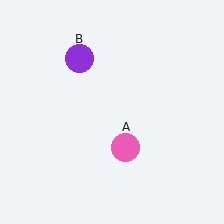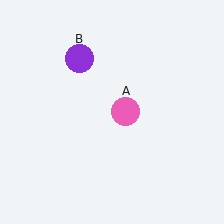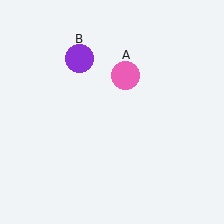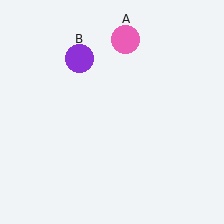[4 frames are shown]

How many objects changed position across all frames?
1 object changed position: pink circle (object A).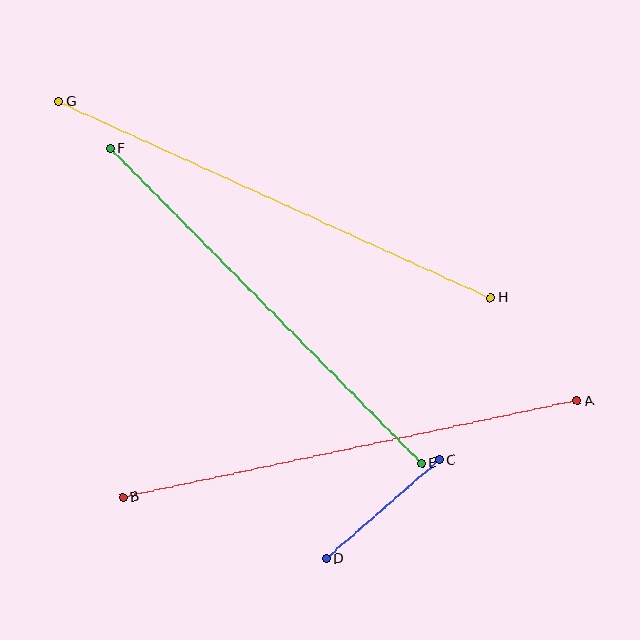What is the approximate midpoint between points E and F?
The midpoint is at approximately (266, 306) pixels.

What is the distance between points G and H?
The distance is approximately 475 pixels.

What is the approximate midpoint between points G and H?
The midpoint is at approximately (275, 200) pixels.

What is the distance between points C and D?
The distance is approximately 150 pixels.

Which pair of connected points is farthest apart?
Points G and H are farthest apart.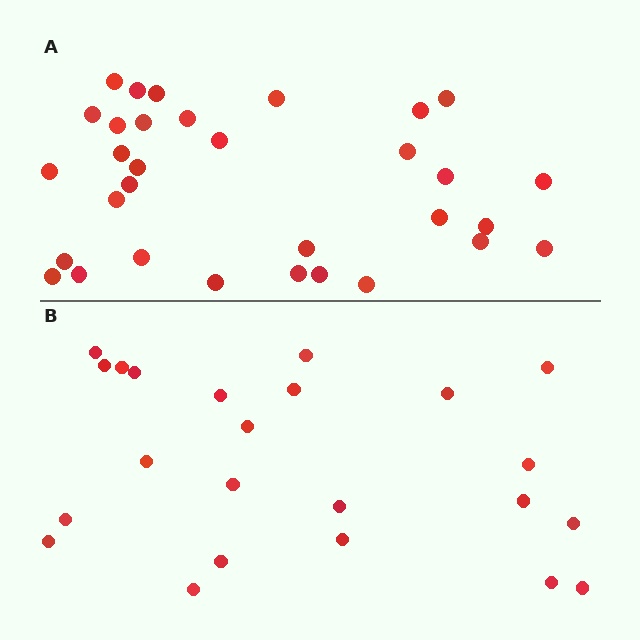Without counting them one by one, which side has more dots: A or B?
Region A (the top region) has more dots.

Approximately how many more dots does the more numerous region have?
Region A has roughly 8 or so more dots than region B.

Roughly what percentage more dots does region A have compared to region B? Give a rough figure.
About 40% more.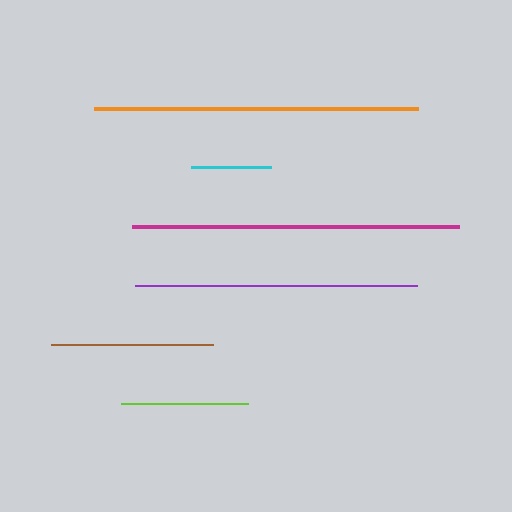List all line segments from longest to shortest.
From longest to shortest: magenta, orange, purple, brown, lime, cyan.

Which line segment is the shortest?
The cyan line is the shortest at approximately 80 pixels.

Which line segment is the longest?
The magenta line is the longest at approximately 326 pixels.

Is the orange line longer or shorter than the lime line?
The orange line is longer than the lime line.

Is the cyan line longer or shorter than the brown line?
The brown line is longer than the cyan line.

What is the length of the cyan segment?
The cyan segment is approximately 80 pixels long.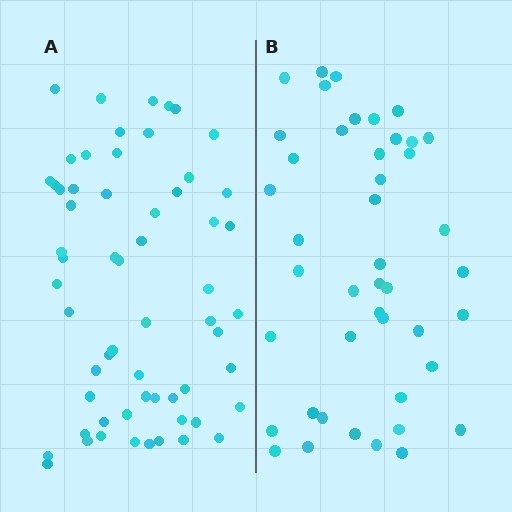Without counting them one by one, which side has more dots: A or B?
Region A (the left region) has more dots.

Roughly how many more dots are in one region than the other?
Region A has approximately 15 more dots than region B.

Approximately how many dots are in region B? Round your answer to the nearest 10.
About 40 dots. (The exact count is 44, which rounds to 40.)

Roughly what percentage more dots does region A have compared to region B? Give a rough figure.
About 35% more.